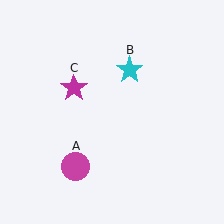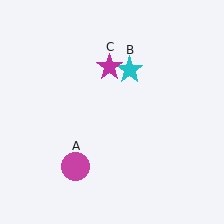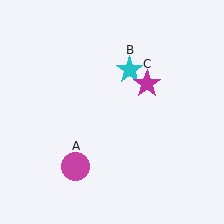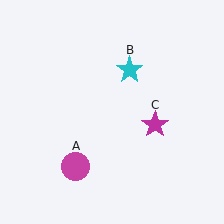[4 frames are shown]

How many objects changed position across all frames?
1 object changed position: magenta star (object C).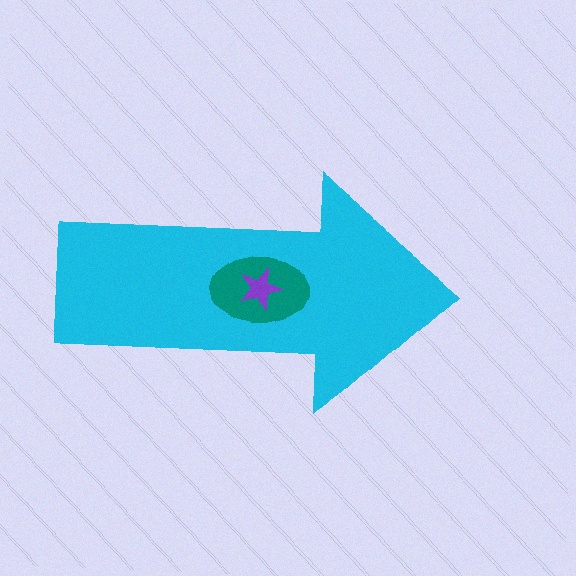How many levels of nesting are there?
3.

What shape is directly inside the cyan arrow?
The teal ellipse.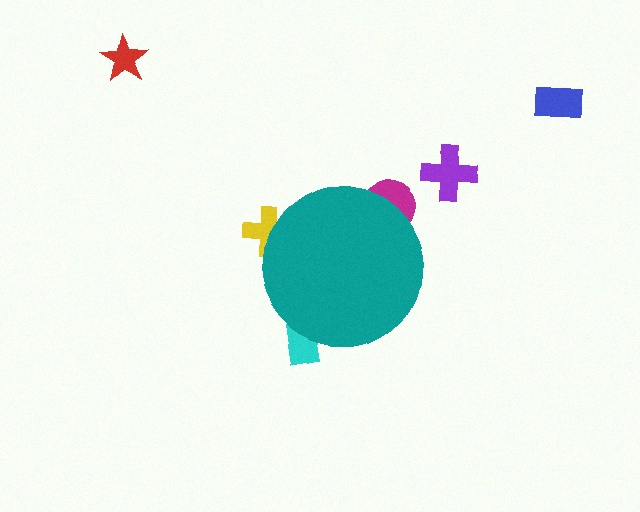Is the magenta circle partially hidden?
Yes, the magenta circle is partially hidden behind the teal circle.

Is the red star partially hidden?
No, the red star is fully visible.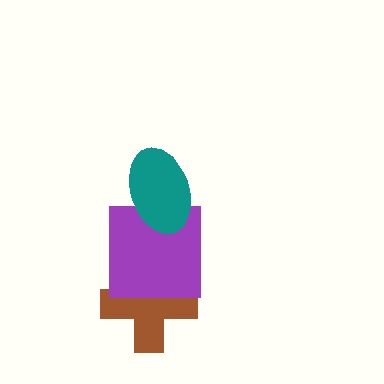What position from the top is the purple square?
The purple square is 2nd from the top.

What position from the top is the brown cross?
The brown cross is 3rd from the top.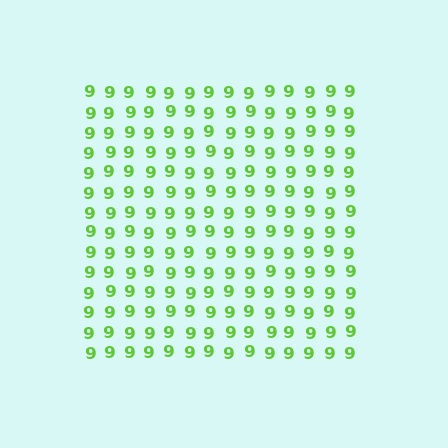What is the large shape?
The large shape is a square.